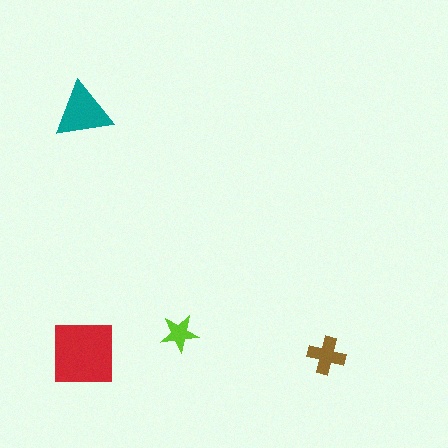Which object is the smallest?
The lime star.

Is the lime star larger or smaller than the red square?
Smaller.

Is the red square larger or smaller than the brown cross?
Larger.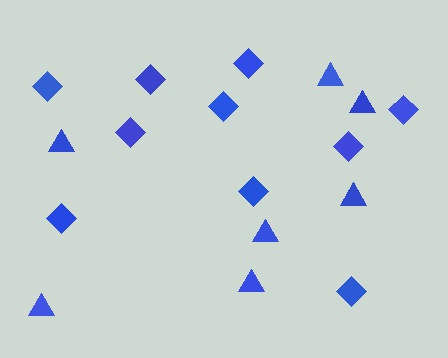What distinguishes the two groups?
There are 2 groups: one group of diamonds (10) and one group of triangles (7).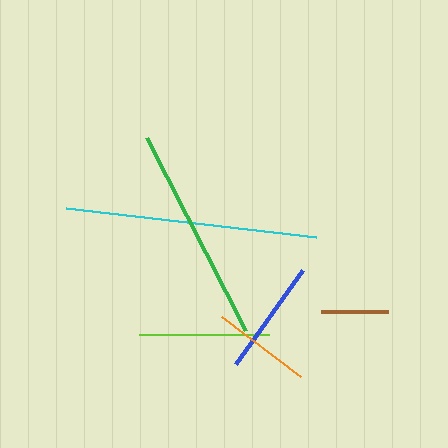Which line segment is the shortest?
The brown line is the shortest at approximately 67 pixels.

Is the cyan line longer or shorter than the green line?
The cyan line is longer than the green line.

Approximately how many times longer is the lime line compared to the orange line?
The lime line is approximately 1.3 times the length of the orange line.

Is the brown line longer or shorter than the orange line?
The orange line is longer than the brown line.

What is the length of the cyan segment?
The cyan segment is approximately 252 pixels long.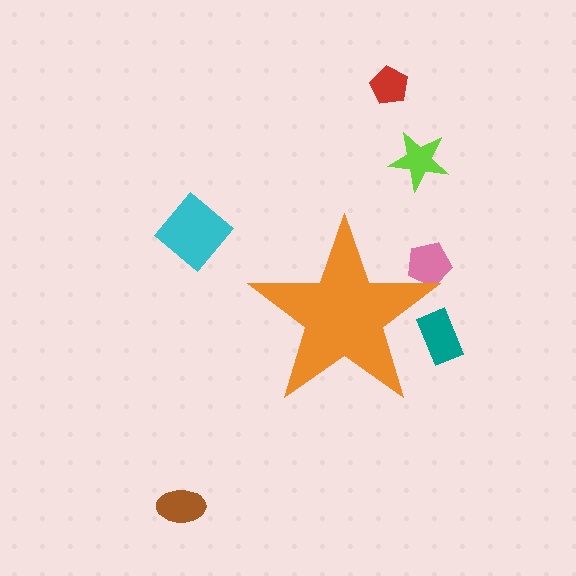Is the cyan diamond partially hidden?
No, the cyan diamond is fully visible.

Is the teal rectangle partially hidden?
Yes, the teal rectangle is partially hidden behind the orange star.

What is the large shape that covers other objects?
An orange star.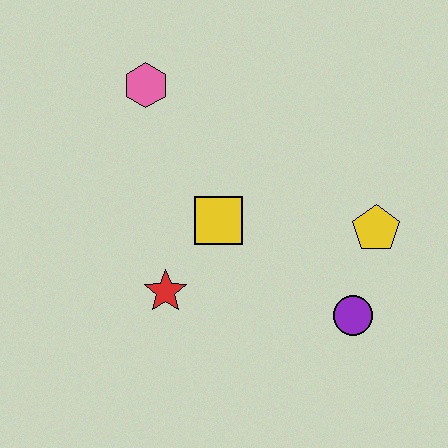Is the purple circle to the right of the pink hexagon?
Yes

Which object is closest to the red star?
The yellow square is closest to the red star.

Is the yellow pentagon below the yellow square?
Yes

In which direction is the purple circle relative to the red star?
The purple circle is to the right of the red star.